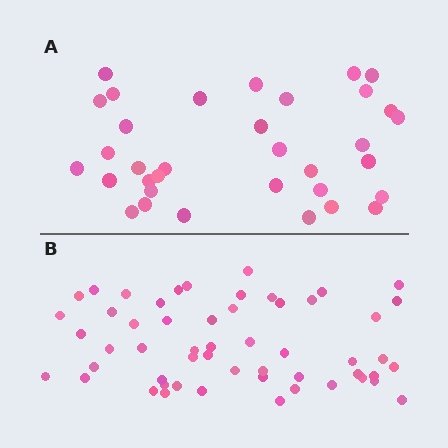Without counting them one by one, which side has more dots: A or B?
Region B (the bottom region) has more dots.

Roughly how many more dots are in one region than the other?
Region B has approximately 20 more dots than region A.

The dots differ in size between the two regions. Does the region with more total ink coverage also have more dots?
No. Region A has more total ink coverage because its dots are larger, but region B actually contains more individual dots. Total area can be misleading — the number of items is what matters here.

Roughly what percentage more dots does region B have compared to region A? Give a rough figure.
About 60% more.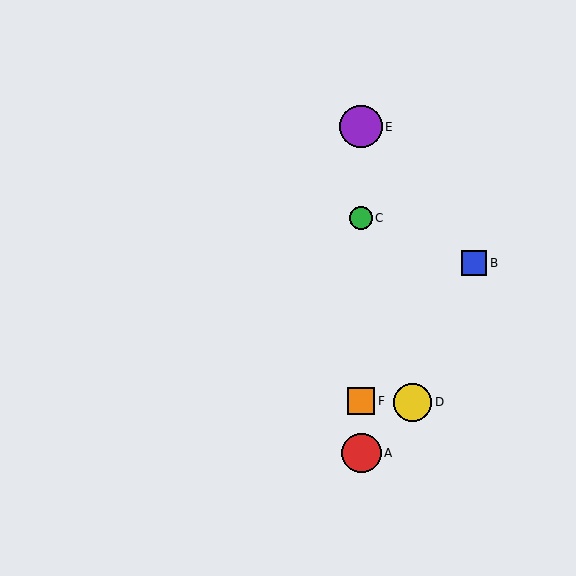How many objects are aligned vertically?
4 objects (A, C, E, F) are aligned vertically.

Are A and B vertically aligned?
No, A is at x≈361 and B is at x≈474.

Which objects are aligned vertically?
Objects A, C, E, F are aligned vertically.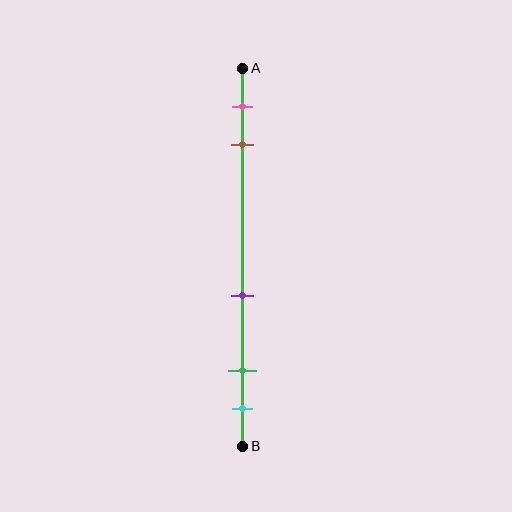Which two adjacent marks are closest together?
The green and cyan marks are the closest adjacent pair.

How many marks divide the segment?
There are 5 marks dividing the segment.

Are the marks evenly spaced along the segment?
No, the marks are not evenly spaced.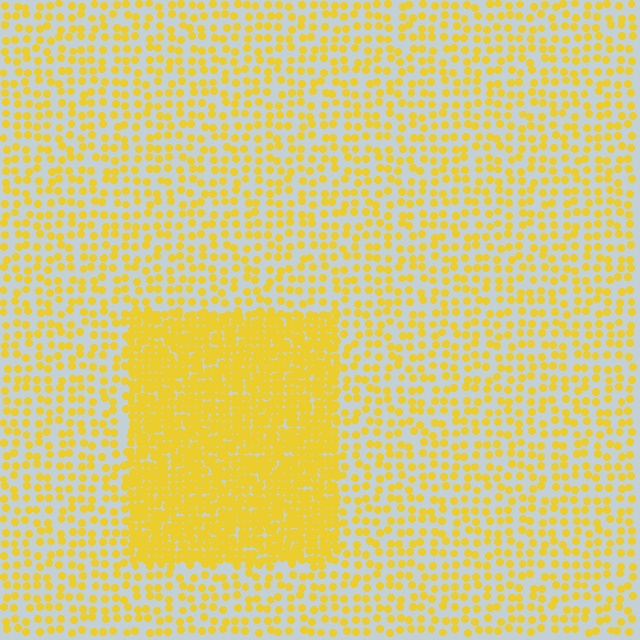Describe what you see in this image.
The image contains small yellow elements arranged at two different densities. A rectangle-shaped region is visible where the elements are more densely packed than the surrounding area.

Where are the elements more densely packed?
The elements are more densely packed inside the rectangle boundary.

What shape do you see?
I see a rectangle.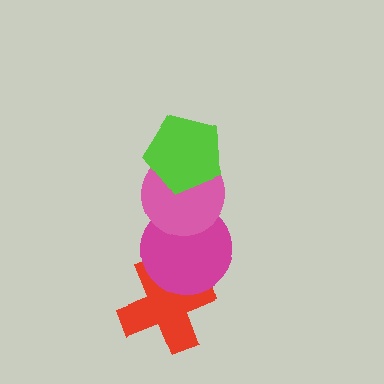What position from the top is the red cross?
The red cross is 4th from the top.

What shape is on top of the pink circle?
The lime pentagon is on top of the pink circle.